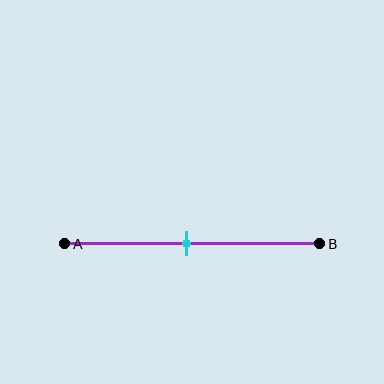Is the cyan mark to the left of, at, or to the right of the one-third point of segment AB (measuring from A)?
The cyan mark is to the right of the one-third point of segment AB.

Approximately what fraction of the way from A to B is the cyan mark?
The cyan mark is approximately 50% of the way from A to B.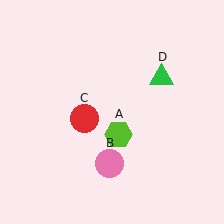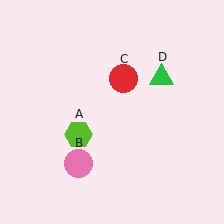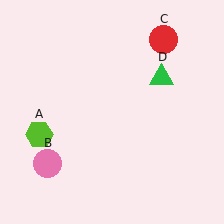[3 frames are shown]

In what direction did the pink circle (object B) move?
The pink circle (object B) moved left.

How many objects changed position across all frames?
3 objects changed position: lime hexagon (object A), pink circle (object B), red circle (object C).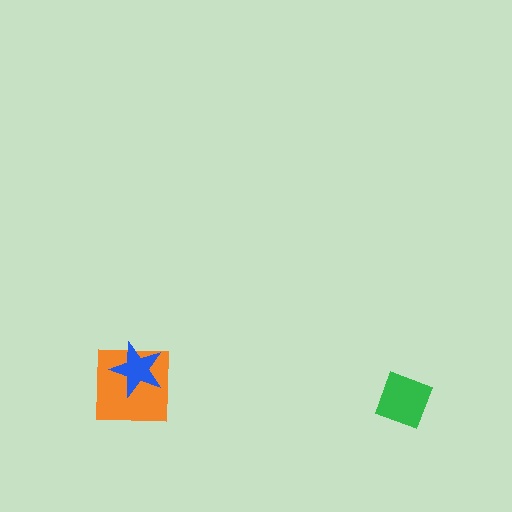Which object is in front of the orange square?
The blue star is in front of the orange square.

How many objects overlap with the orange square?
1 object overlaps with the orange square.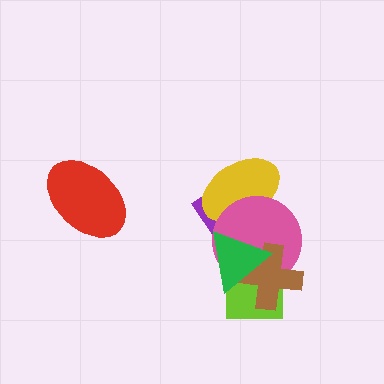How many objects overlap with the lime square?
3 objects overlap with the lime square.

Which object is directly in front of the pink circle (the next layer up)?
The brown cross is directly in front of the pink circle.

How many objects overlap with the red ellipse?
0 objects overlap with the red ellipse.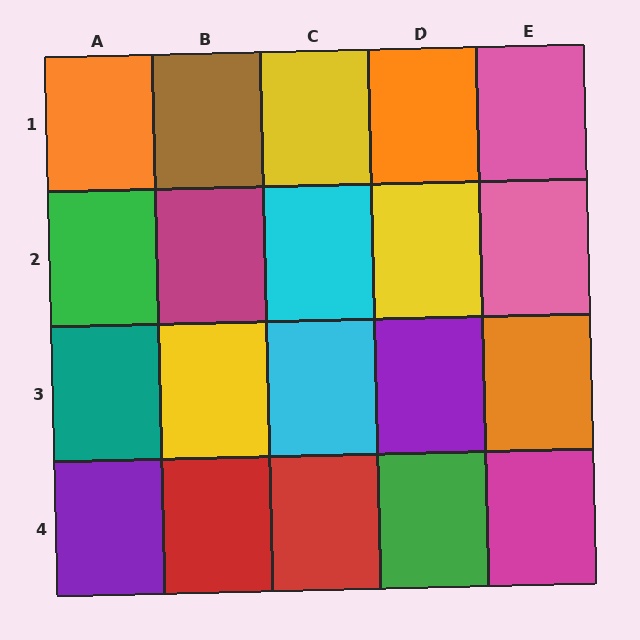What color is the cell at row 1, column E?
Pink.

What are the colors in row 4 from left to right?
Purple, red, red, green, magenta.